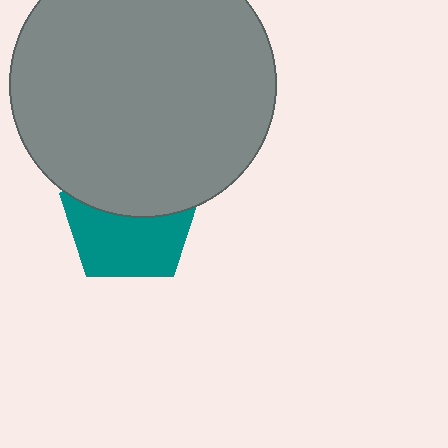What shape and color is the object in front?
The object in front is a gray circle.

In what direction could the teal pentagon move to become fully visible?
The teal pentagon could move down. That would shift it out from behind the gray circle entirely.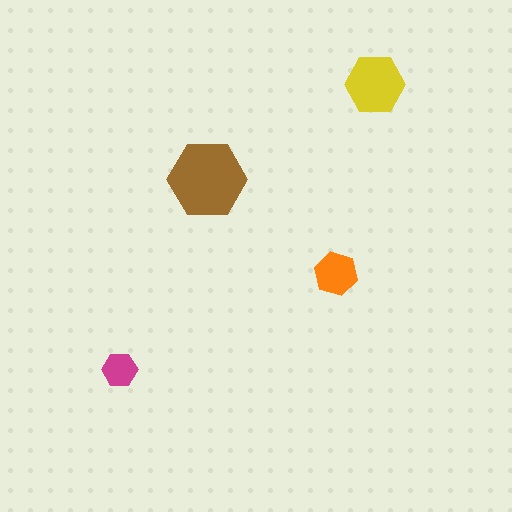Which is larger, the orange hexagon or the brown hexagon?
The brown one.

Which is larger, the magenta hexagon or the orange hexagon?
The orange one.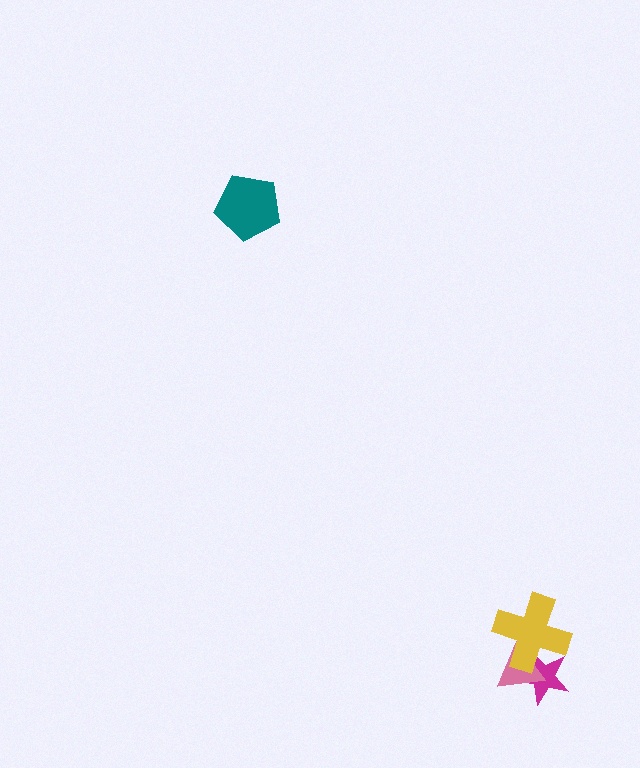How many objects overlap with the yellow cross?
2 objects overlap with the yellow cross.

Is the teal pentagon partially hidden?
No, no other shape covers it.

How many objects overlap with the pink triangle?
2 objects overlap with the pink triangle.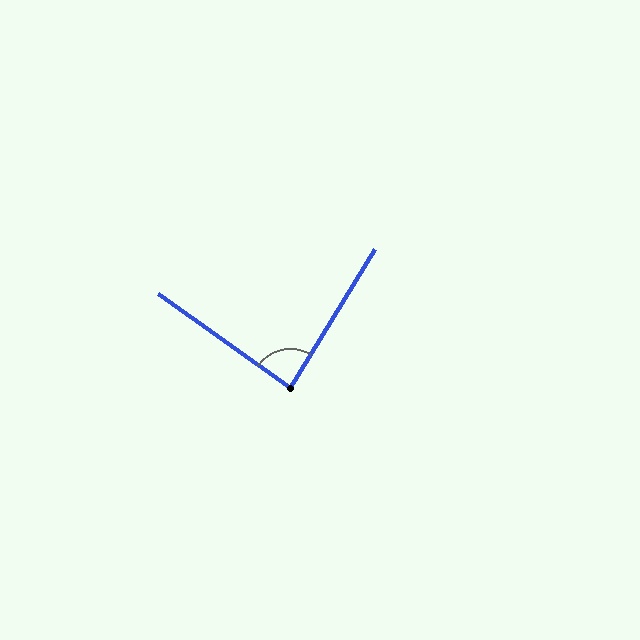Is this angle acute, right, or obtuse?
It is approximately a right angle.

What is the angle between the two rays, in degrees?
Approximately 86 degrees.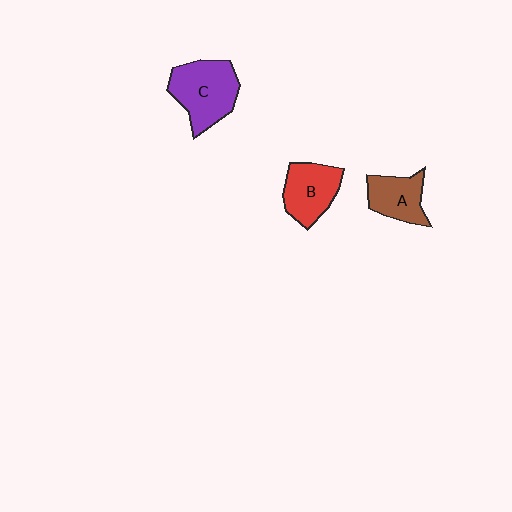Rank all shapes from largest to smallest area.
From largest to smallest: C (purple), B (red), A (brown).